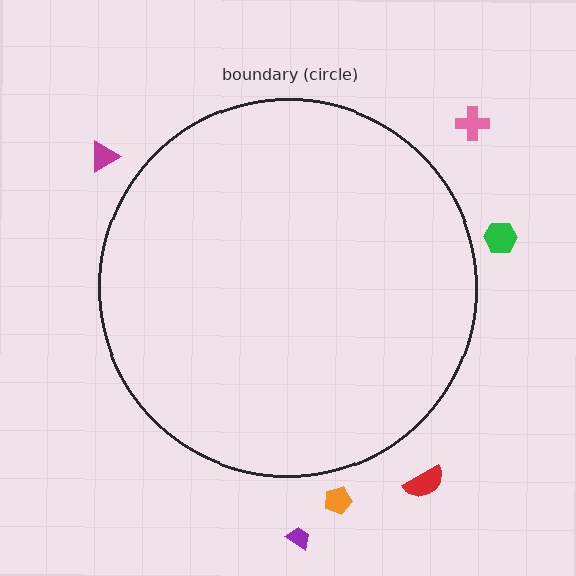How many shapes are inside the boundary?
0 inside, 6 outside.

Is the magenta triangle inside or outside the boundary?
Outside.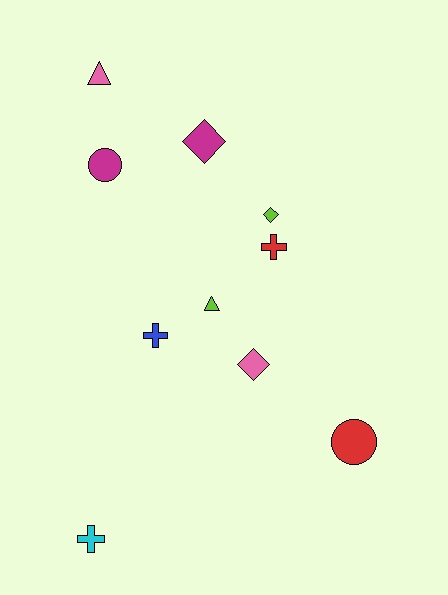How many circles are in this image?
There are 2 circles.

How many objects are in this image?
There are 10 objects.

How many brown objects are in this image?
There are no brown objects.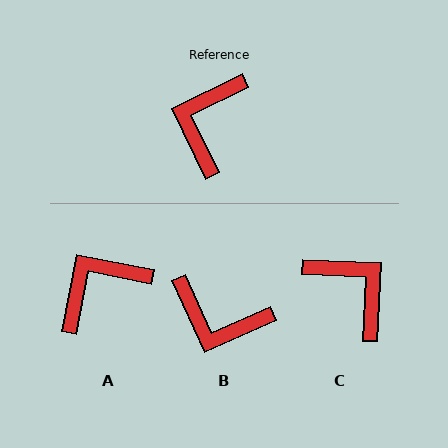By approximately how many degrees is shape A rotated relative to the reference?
Approximately 37 degrees clockwise.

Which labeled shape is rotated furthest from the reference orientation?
C, about 119 degrees away.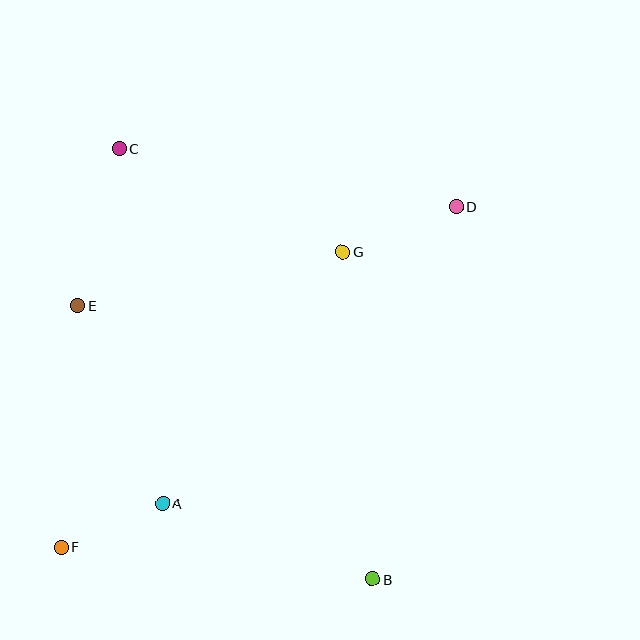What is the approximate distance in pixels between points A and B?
The distance between A and B is approximately 223 pixels.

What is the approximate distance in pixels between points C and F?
The distance between C and F is approximately 402 pixels.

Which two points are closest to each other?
Points A and F are closest to each other.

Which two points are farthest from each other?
Points D and F are farthest from each other.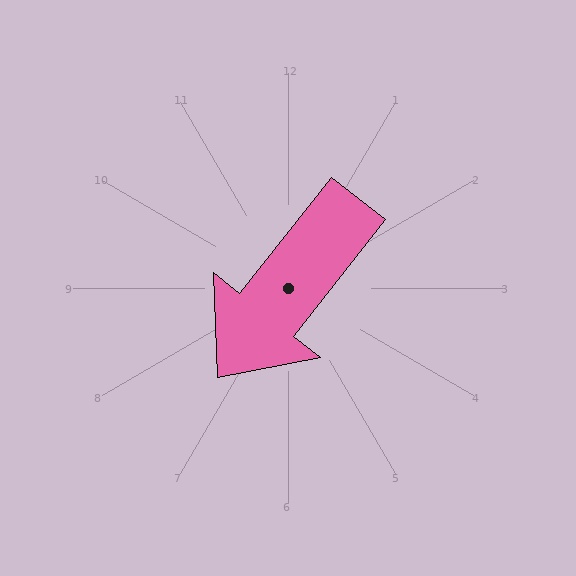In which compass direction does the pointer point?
Southwest.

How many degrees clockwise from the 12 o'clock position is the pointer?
Approximately 218 degrees.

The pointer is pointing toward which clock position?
Roughly 7 o'clock.